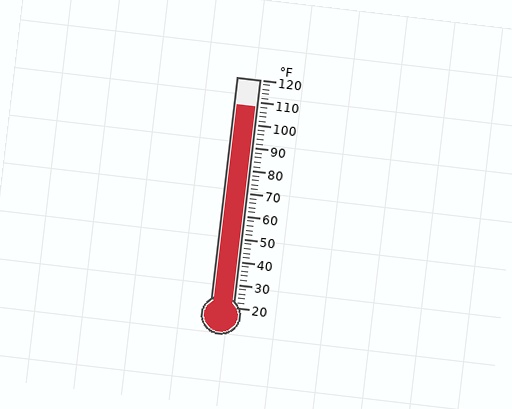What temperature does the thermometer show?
The thermometer shows approximately 108°F.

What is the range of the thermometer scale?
The thermometer scale ranges from 20°F to 120°F.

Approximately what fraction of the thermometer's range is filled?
The thermometer is filled to approximately 90% of its range.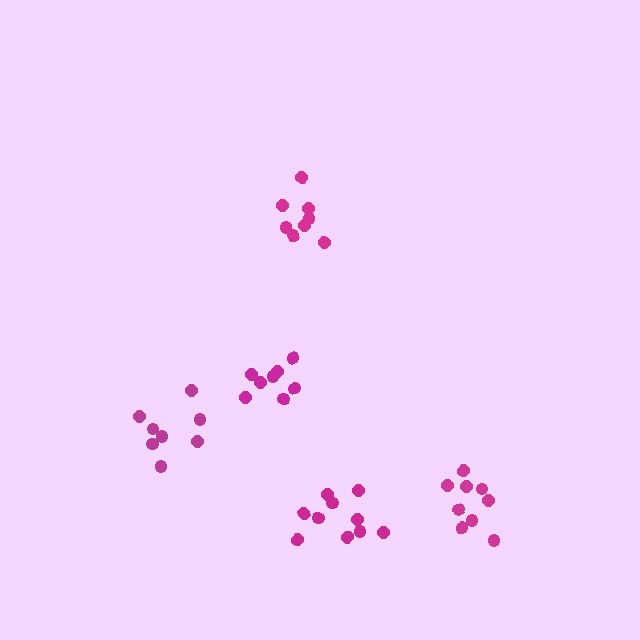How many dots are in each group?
Group 1: 8 dots, Group 2: 10 dots, Group 3: 8 dots, Group 4: 8 dots, Group 5: 9 dots (43 total).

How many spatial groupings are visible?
There are 5 spatial groupings.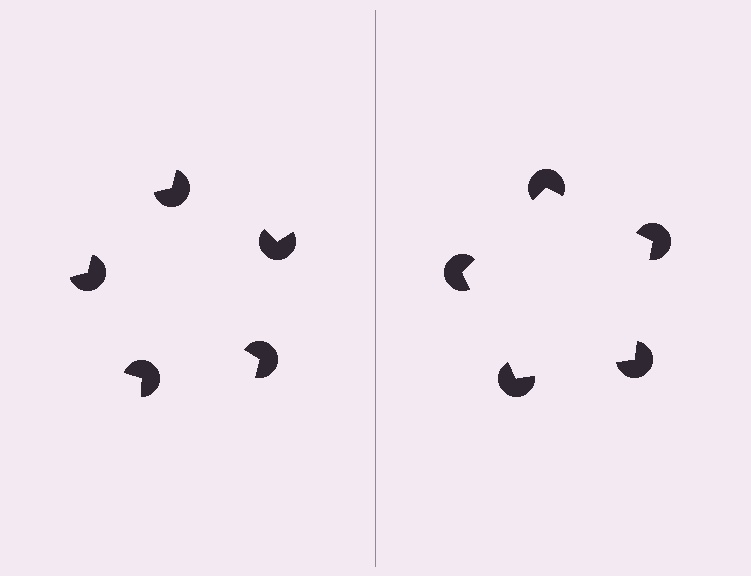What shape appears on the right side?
An illusory pentagon.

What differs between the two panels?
The pac-man discs are positioned identically on both sides; only the wedge orientations differ. On the right they align to a pentagon; on the left they are misaligned.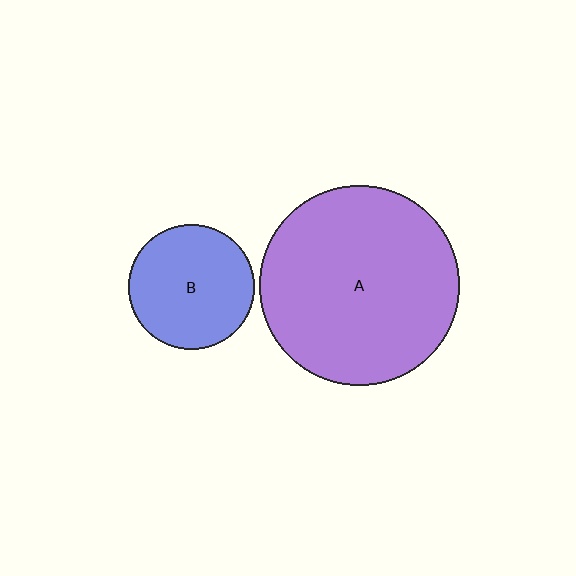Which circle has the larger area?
Circle A (purple).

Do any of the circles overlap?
No, none of the circles overlap.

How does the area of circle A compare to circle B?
Approximately 2.5 times.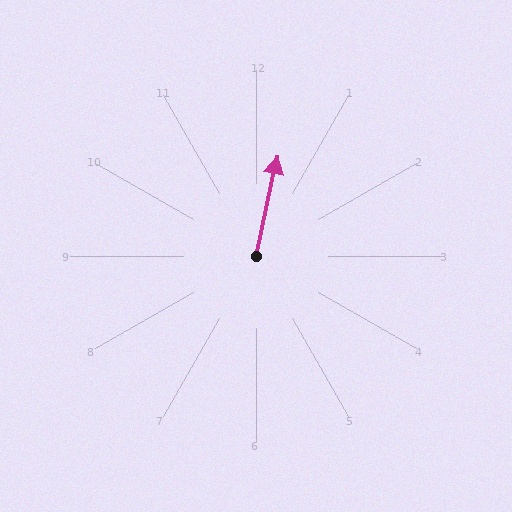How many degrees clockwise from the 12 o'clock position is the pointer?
Approximately 12 degrees.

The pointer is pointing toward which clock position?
Roughly 12 o'clock.